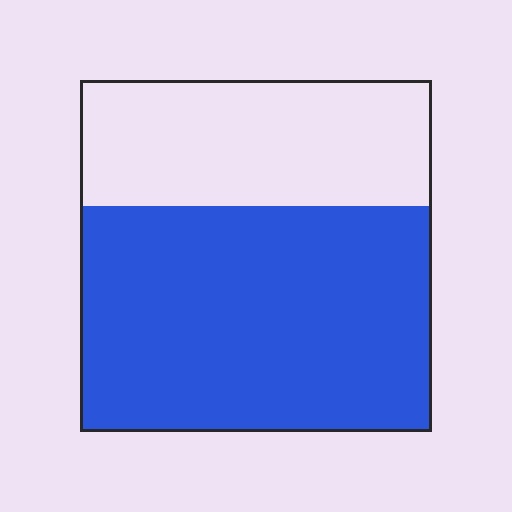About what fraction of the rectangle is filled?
About five eighths (5/8).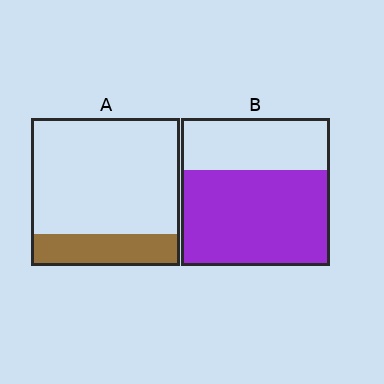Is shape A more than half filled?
No.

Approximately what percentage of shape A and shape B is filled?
A is approximately 20% and B is approximately 65%.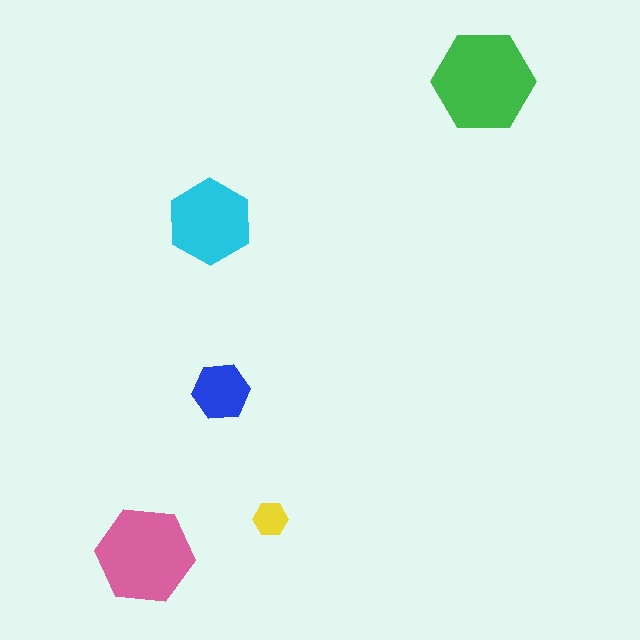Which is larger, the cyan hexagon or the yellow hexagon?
The cyan one.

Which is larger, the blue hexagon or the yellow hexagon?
The blue one.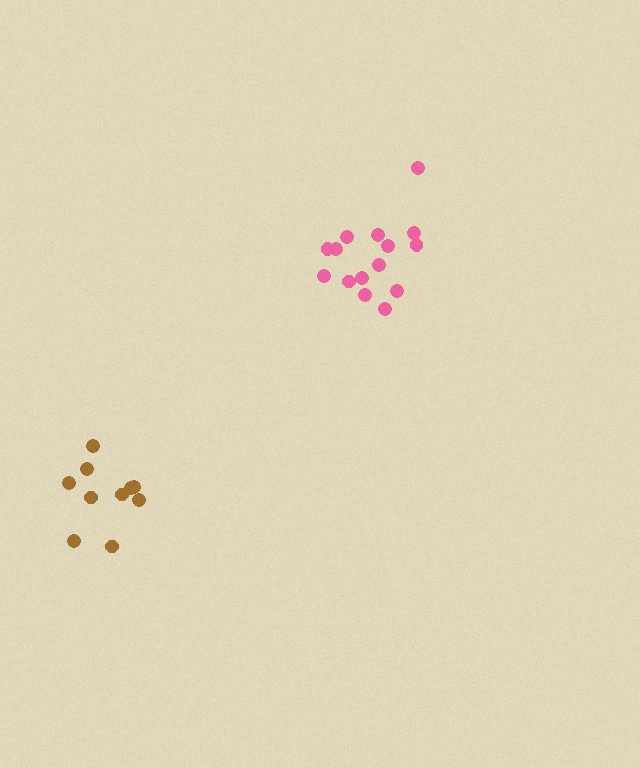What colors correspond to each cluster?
The clusters are colored: pink, brown.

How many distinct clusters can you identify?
There are 2 distinct clusters.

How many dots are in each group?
Group 1: 15 dots, Group 2: 10 dots (25 total).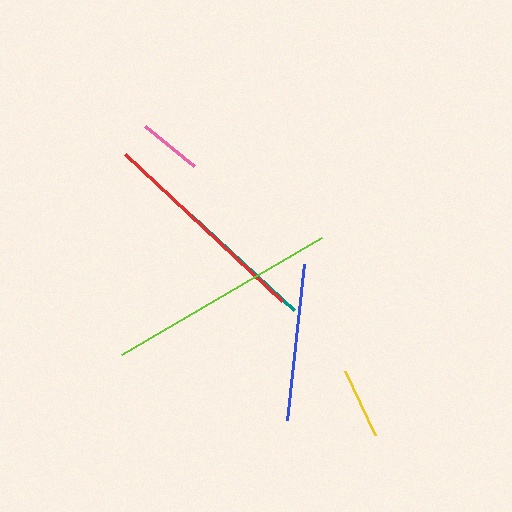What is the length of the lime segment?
The lime segment is approximately 232 pixels long.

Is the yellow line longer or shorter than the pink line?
The yellow line is longer than the pink line.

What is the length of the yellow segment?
The yellow segment is approximately 70 pixels long.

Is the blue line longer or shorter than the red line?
The red line is longer than the blue line.